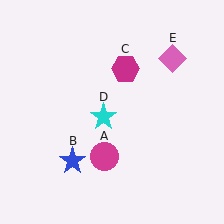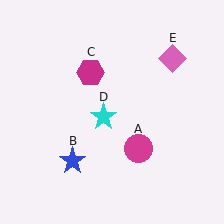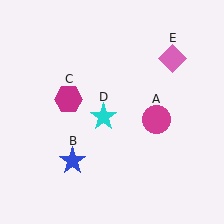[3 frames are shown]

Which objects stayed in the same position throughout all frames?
Blue star (object B) and cyan star (object D) and pink diamond (object E) remained stationary.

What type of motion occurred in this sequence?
The magenta circle (object A), magenta hexagon (object C) rotated counterclockwise around the center of the scene.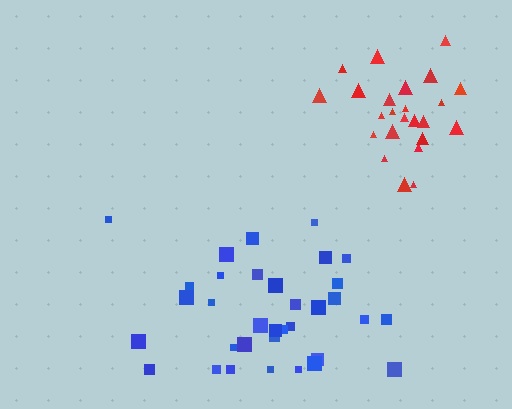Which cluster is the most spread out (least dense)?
Blue.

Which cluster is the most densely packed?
Red.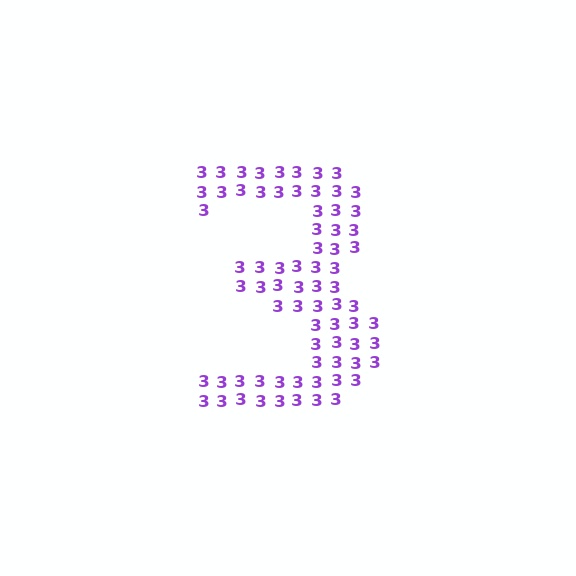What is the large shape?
The large shape is the digit 3.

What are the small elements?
The small elements are digit 3's.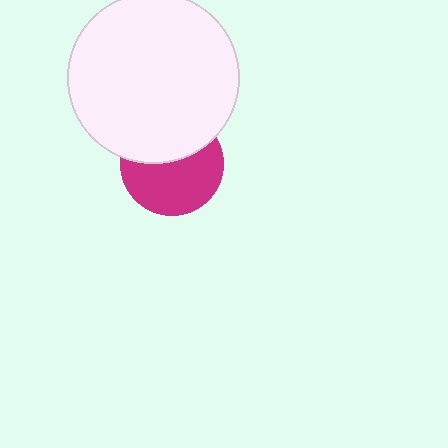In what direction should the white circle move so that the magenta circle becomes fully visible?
The white circle should move up. That is the shortest direction to clear the overlap and leave the magenta circle fully visible.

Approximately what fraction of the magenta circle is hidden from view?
Roughly 41% of the magenta circle is hidden behind the white circle.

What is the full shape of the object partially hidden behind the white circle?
The partially hidden object is a magenta circle.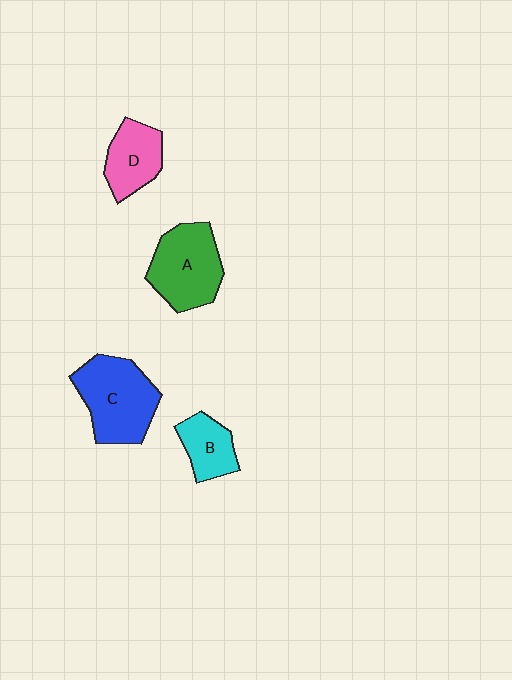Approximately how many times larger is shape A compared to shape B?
Approximately 1.8 times.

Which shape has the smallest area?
Shape B (cyan).